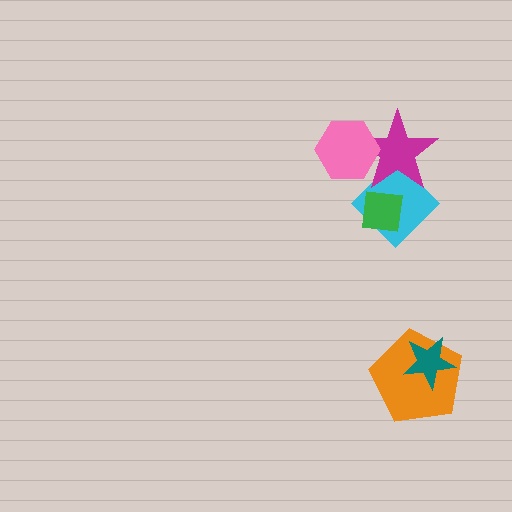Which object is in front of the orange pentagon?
The teal star is in front of the orange pentagon.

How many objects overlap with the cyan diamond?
2 objects overlap with the cyan diamond.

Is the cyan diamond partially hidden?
Yes, it is partially covered by another shape.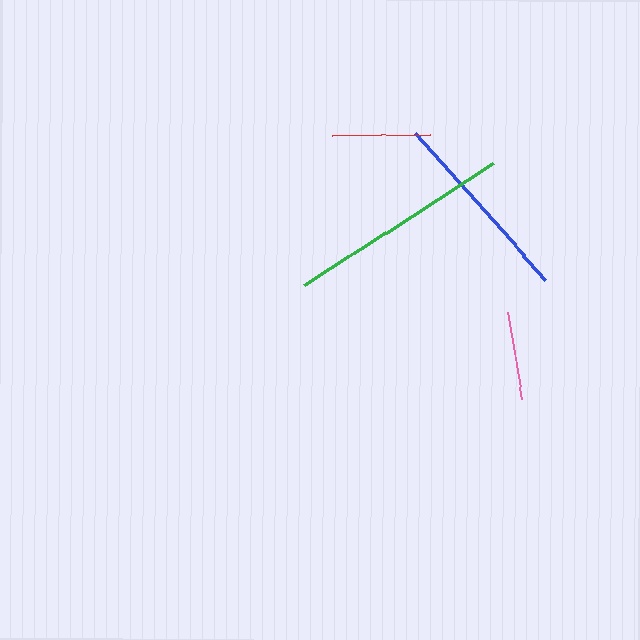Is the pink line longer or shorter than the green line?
The green line is longer than the pink line.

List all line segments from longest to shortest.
From longest to shortest: green, blue, red, pink.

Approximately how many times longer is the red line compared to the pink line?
The red line is approximately 1.1 times the length of the pink line.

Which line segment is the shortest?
The pink line is the shortest at approximately 87 pixels.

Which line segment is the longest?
The green line is the longest at approximately 225 pixels.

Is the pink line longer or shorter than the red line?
The red line is longer than the pink line.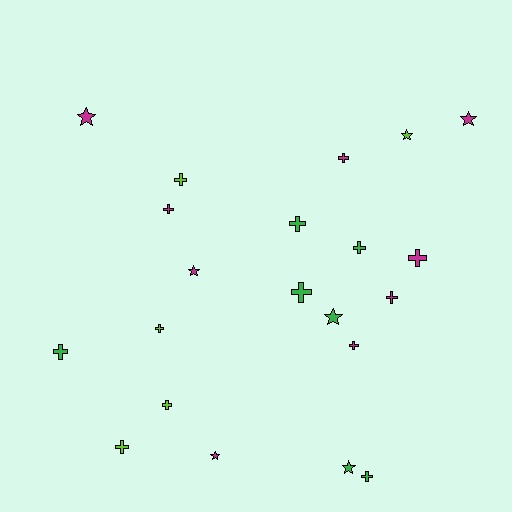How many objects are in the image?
There are 21 objects.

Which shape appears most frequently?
Cross, with 14 objects.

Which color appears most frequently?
Magenta, with 9 objects.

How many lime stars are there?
There is 1 lime star.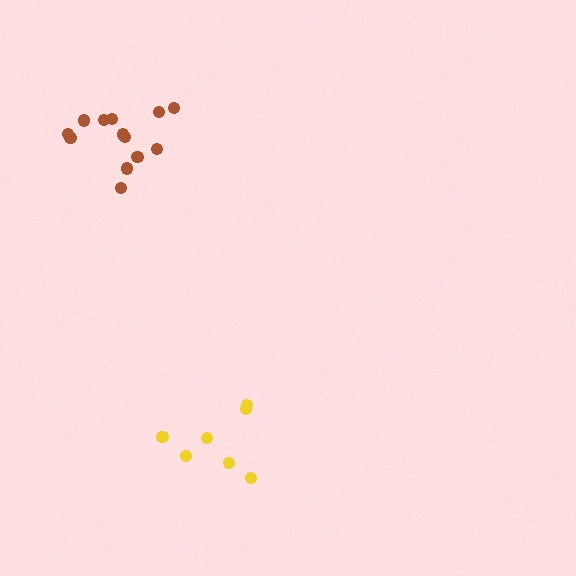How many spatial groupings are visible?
There are 2 spatial groupings.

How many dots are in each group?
Group 1: 13 dots, Group 2: 7 dots (20 total).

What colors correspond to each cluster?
The clusters are colored: brown, yellow.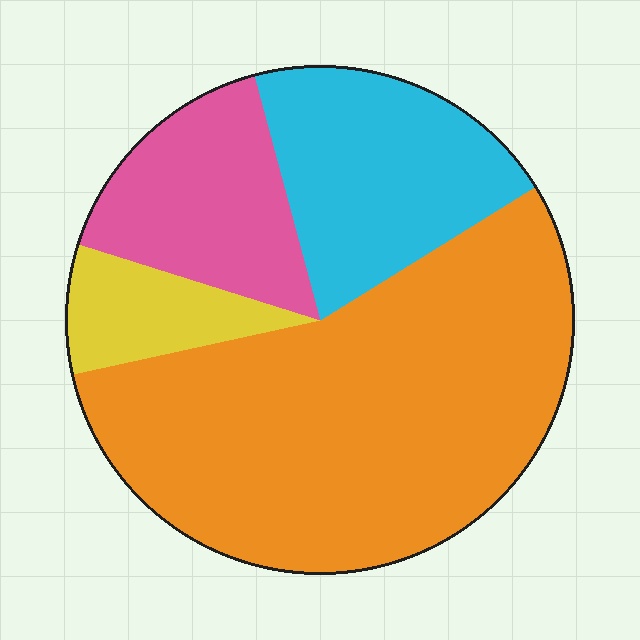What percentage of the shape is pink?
Pink takes up about one sixth (1/6) of the shape.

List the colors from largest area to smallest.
From largest to smallest: orange, cyan, pink, yellow.